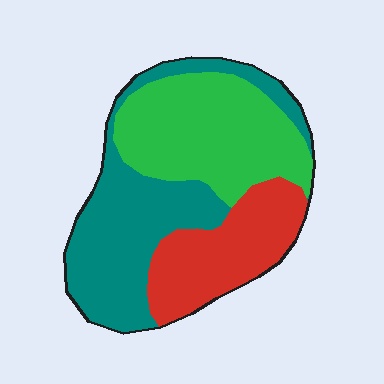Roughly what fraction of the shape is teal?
Teal takes up about two fifths (2/5) of the shape.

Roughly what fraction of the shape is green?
Green takes up about three eighths (3/8) of the shape.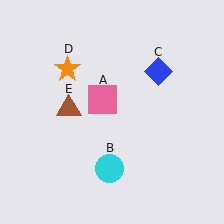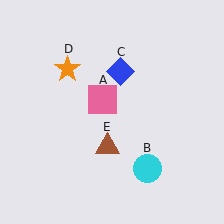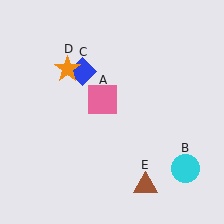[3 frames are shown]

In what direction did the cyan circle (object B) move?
The cyan circle (object B) moved right.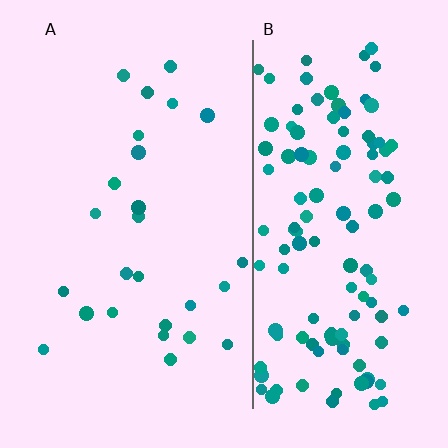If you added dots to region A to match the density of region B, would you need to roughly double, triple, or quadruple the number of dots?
Approximately quadruple.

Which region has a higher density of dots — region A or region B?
B (the right).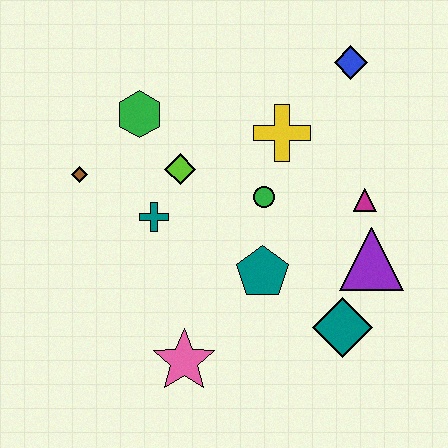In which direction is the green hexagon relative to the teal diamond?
The green hexagon is above the teal diamond.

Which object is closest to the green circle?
The yellow cross is closest to the green circle.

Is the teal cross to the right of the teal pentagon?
No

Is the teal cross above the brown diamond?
No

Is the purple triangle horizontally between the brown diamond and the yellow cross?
No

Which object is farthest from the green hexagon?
The teal diamond is farthest from the green hexagon.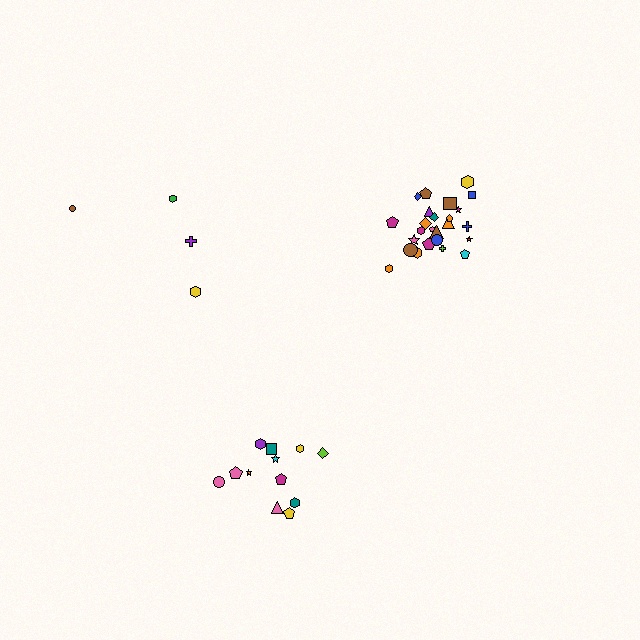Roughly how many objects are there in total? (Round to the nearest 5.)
Roughly 40 objects in total.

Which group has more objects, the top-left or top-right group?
The top-right group.